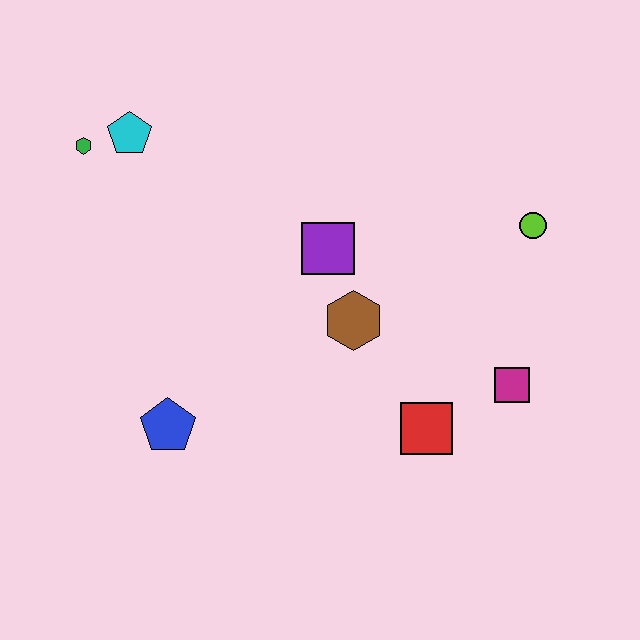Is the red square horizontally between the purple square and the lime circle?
Yes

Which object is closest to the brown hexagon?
The purple square is closest to the brown hexagon.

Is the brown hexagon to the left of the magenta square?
Yes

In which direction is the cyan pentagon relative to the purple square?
The cyan pentagon is to the left of the purple square.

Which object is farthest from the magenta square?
The green hexagon is farthest from the magenta square.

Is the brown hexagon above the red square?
Yes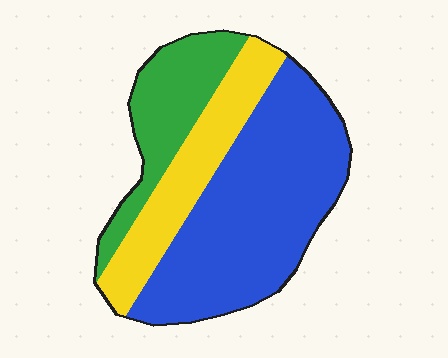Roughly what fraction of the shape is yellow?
Yellow covers roughly 25% of the shape.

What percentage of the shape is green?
Green covers about 20% of the shape.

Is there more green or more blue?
Blue.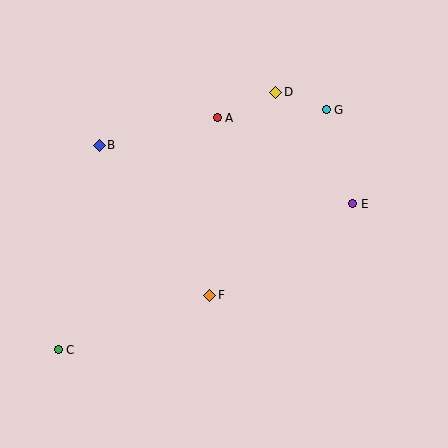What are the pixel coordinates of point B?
Point B is at (99, 145).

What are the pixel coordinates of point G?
Point G is at (326, 110).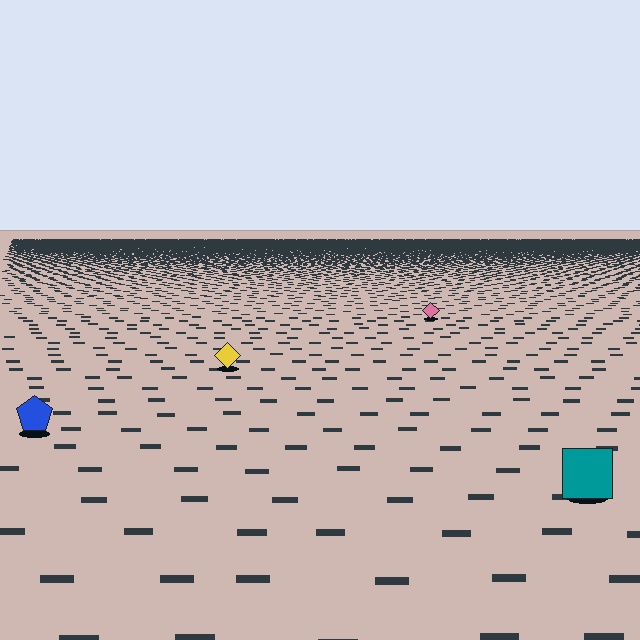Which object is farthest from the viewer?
The pink diamond is farthest from the viewer. It appears smaller and the ground texture around it is denser.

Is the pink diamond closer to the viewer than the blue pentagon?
No. The blue pentagon is closer — you can tell from the texture gradient: the ground texture is coarser near it.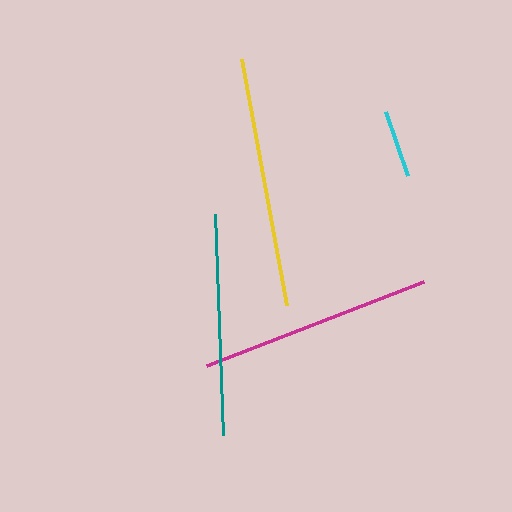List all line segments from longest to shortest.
From longest to shortest: yellow, magenta, teal, cyan.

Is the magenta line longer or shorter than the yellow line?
The yellow line is longer than the magenta line.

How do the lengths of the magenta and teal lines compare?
The magenta and teal lines are approximately the same length.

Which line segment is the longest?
The yellow line is the longest at approximately 250 pixels.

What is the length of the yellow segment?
The yellow segment is approximately 250 pixels long.